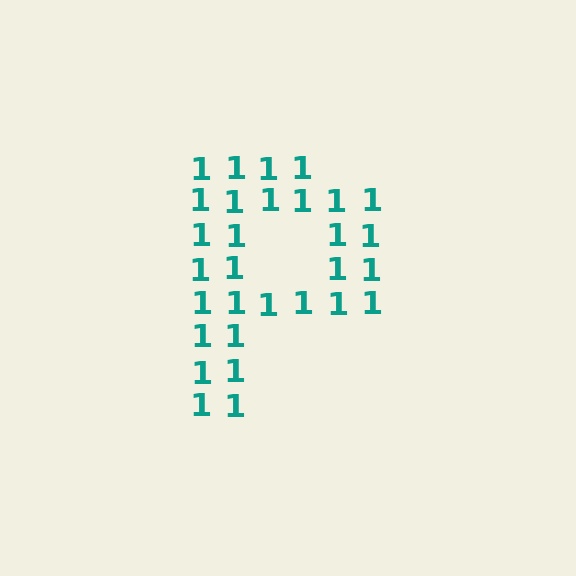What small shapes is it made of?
It is made of small digit 1's.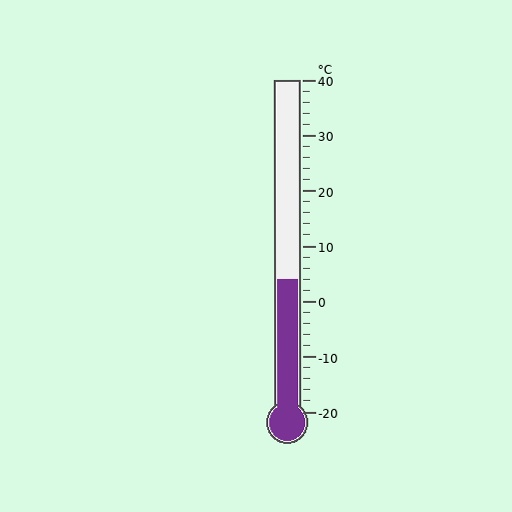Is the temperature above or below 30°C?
The temperature is below 30°C.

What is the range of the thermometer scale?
The thermometer scale ranges from -20°C to 40°C.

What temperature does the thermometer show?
The thermometer shows approximately 4°C.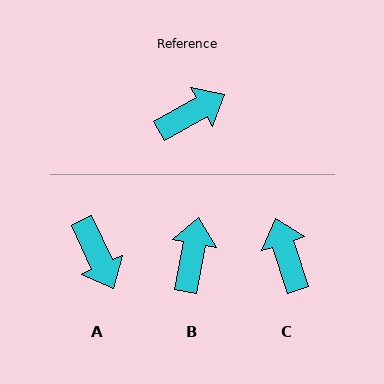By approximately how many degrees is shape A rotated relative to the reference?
Approximately 95 degrees clockwise.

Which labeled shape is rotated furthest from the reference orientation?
A, about 95 degrees away.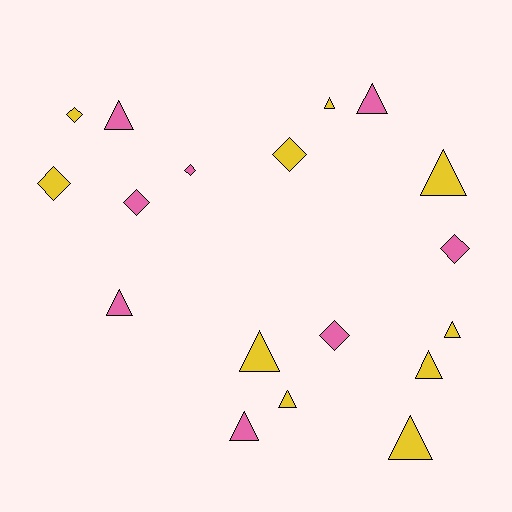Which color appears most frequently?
Yellow, with 10 objects.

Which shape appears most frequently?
Triangle, with 11 objects.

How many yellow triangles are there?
There are 7 yellow triangles.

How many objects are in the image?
There are 18 objects.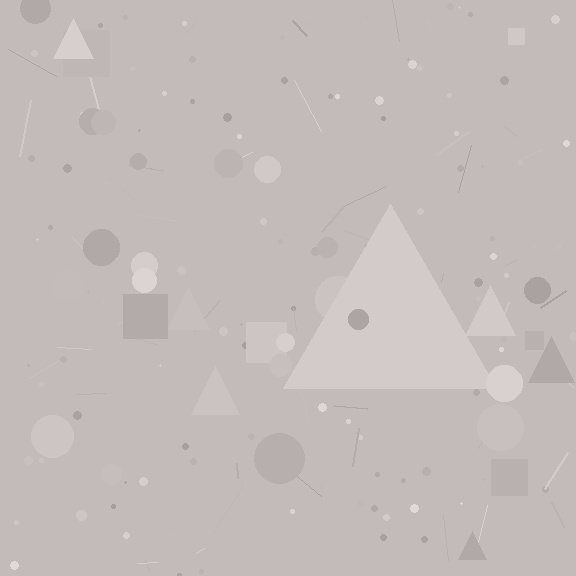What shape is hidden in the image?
A triangle is hidden in the image.